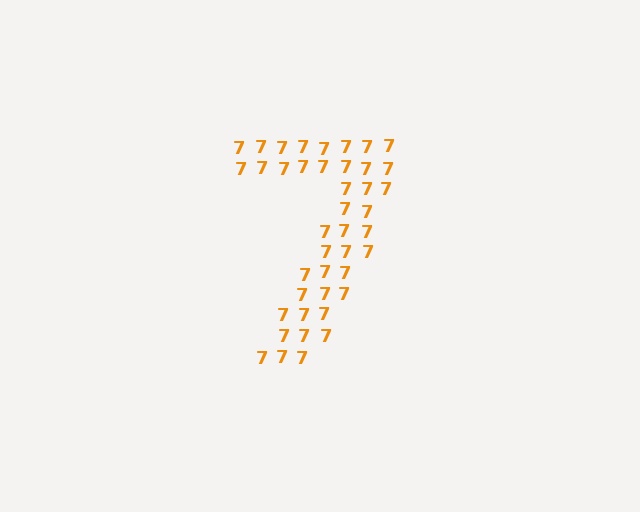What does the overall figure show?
The overall figure shows the digit 7.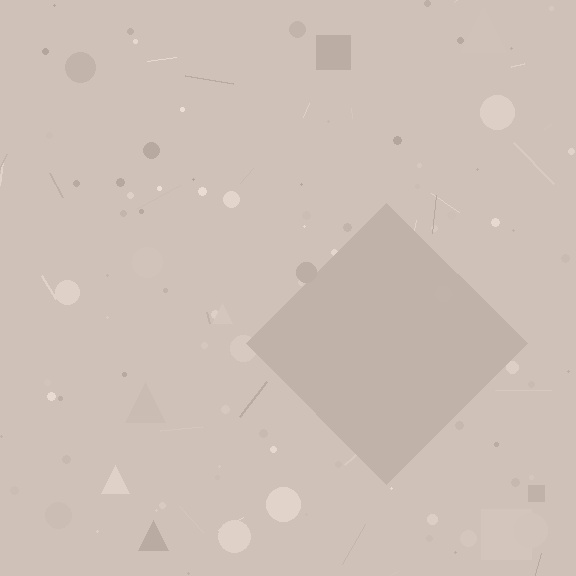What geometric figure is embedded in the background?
A diamond is embedded in the background.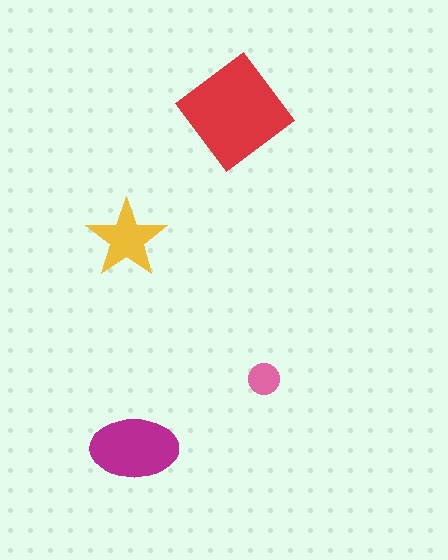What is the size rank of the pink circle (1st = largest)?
4th.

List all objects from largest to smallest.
The red diamond, the magenta ellipse, the yellow star, the pink circle.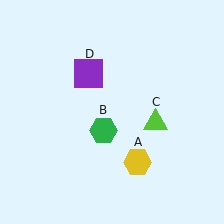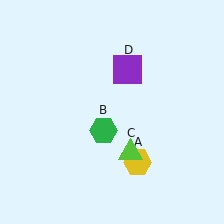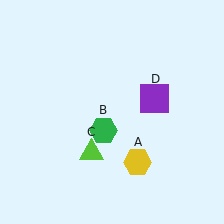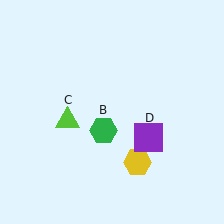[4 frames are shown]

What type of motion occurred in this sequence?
The lime triangle (object C), purple square (object D) rotated clockwise around the center of the scene.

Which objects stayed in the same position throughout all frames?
Yellow hexagon (object A) and green hexagon (object B) remained stationary.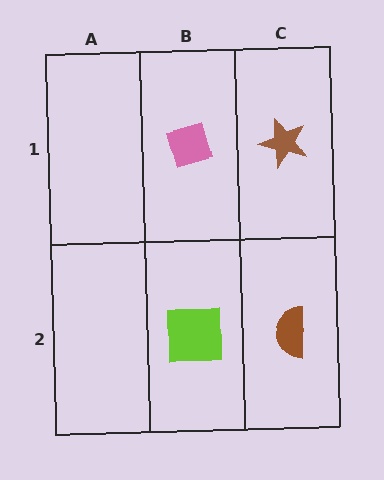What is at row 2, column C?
A brown semicircle.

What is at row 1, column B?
A pink diamond.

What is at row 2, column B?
A lime square.